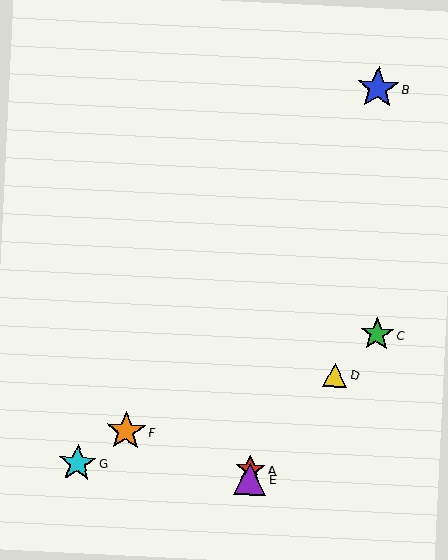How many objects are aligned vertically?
2 objects (A, E) are aligned vertically.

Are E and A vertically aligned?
Yes, both are at x≈250.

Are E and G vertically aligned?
No, E is at x≈250 and G is at x≈77.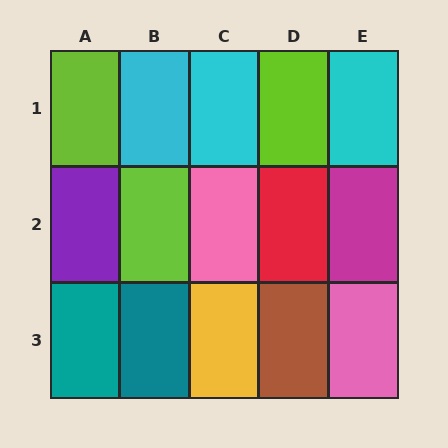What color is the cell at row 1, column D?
Lime.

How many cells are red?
1 cell is red.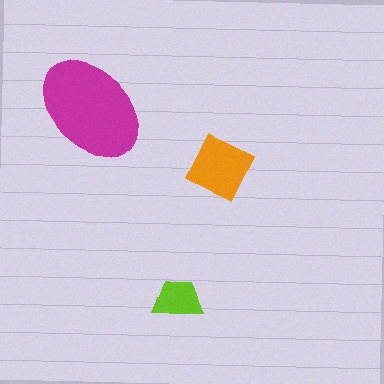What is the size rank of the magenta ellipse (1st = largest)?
1st.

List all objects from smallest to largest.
The lime trapezoid, the orange diamond, the magenta ellipse.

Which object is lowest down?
The lime trapezoid is bottommost.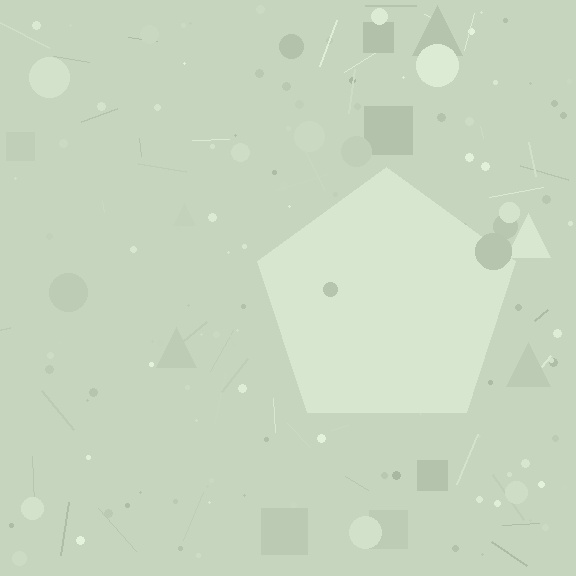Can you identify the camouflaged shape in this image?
The camouflaged shape is a pentagon.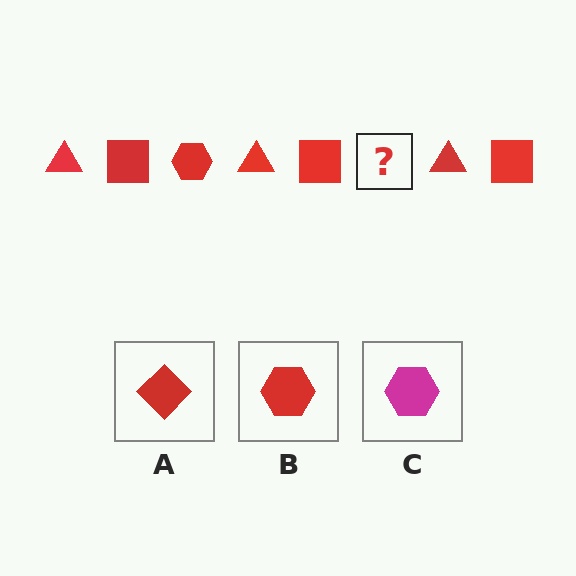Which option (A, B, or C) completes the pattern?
B.